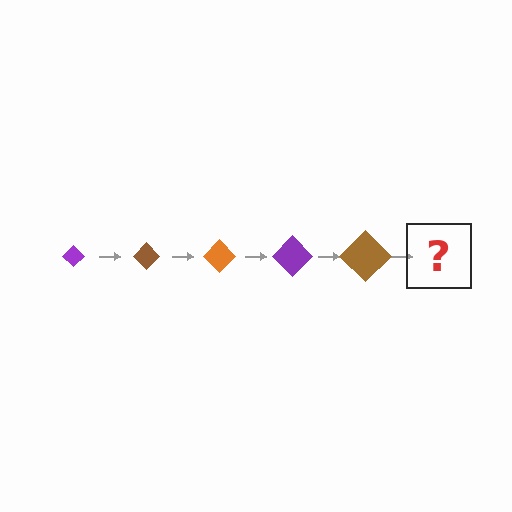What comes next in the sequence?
The next element should be an orange diamond, larger than the previous one.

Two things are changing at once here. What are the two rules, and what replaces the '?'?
The two rules are that the diamond grows larger each step and the color cycles through purple, brown, and orange. The '?' should be an orange diamond, larger than the previous one.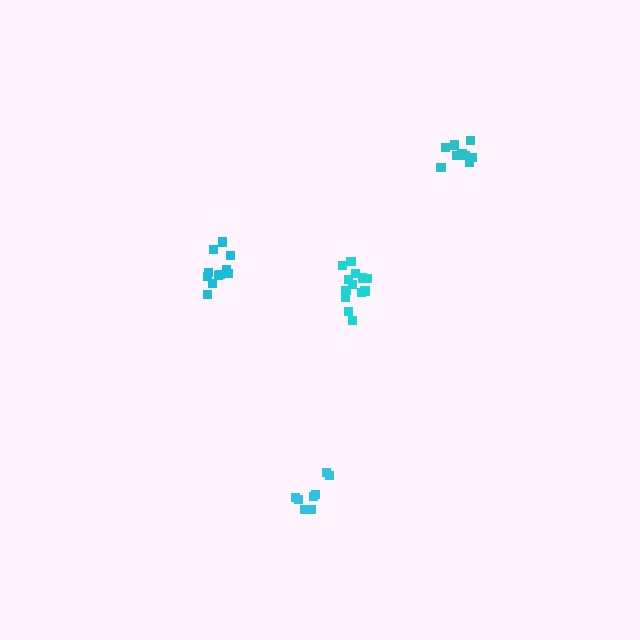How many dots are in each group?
Group 1: 8 dots, Group 2: 9 dots, Group 3: 13 dots, Group 4: 11 dots (41 total).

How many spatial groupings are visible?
There are 4 spatial groupings.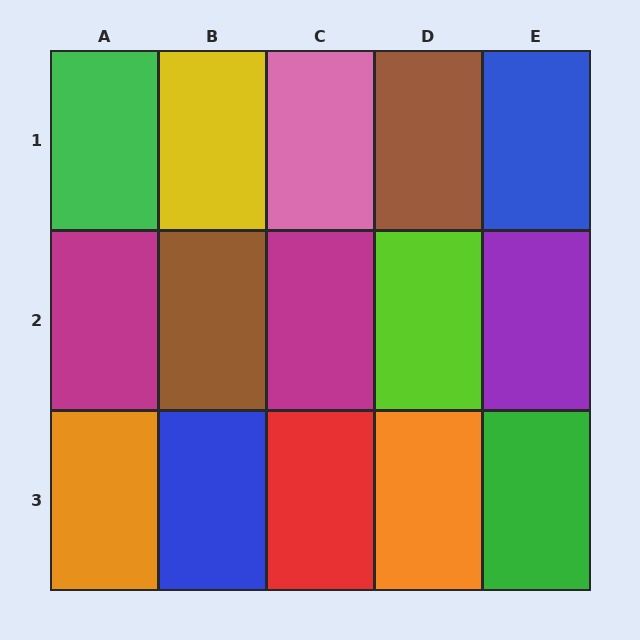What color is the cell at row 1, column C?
Pink.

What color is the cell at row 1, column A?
Green.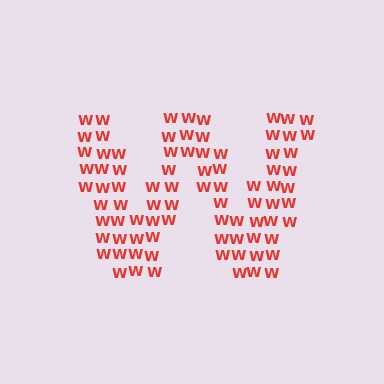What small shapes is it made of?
It is made of small letter W's.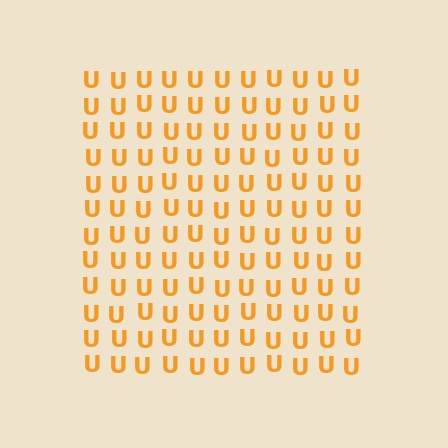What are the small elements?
The small elements are letter U's.